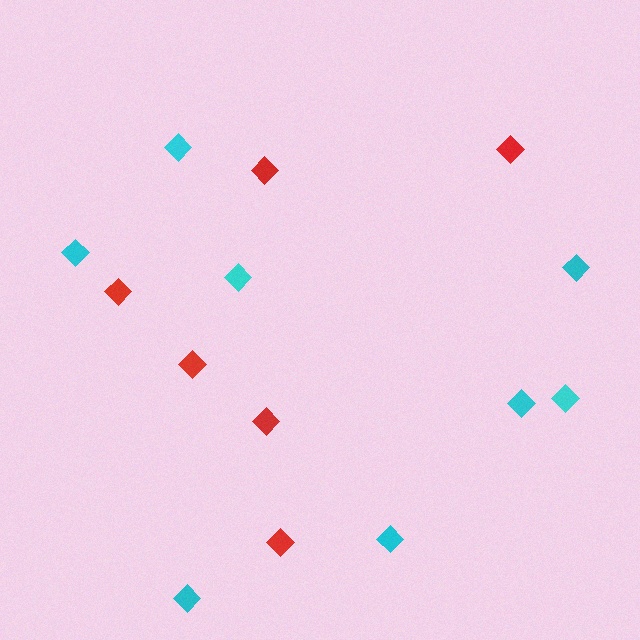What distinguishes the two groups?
There are 2 groups: one group of red diamonds (6) and one group of cyan diamonds (8).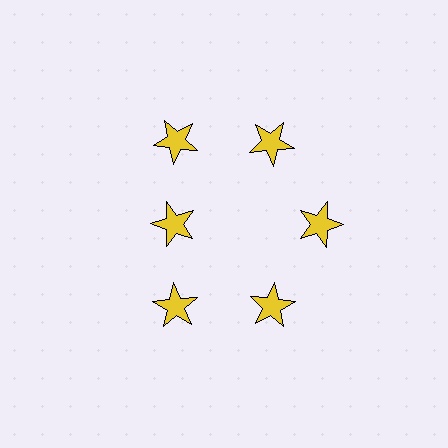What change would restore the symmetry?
The symmetry would be restored by moving it outward, back onto the ring so that all 6 stars sit at equal angles and equal distance from the center.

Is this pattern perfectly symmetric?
No. The 6 yellow stars are arranged in a ring, but one element near the 9 o'clock position is pulled inward toward the center, breaking the 6-fold rotational symmetry.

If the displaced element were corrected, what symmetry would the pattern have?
It would have 6-fold rotational symmetry — the pattern would map onto itself every 60 degrees.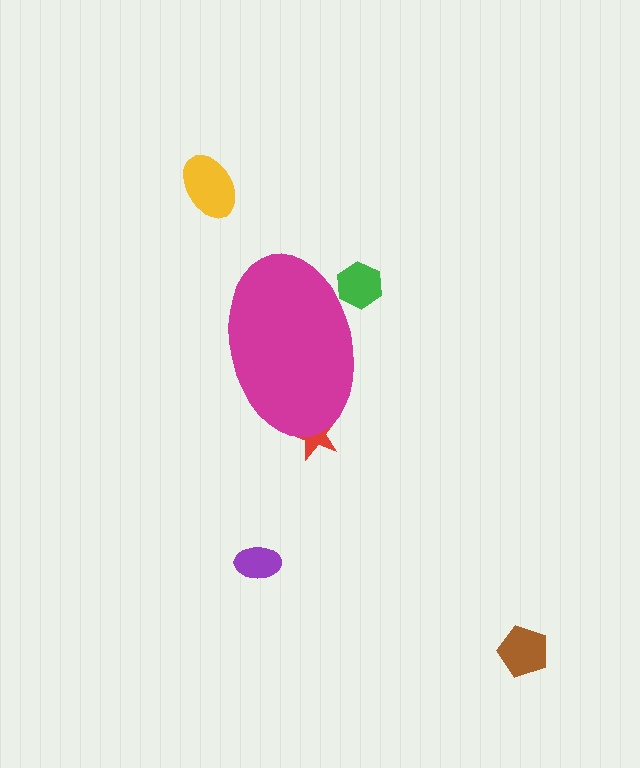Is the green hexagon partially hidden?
Yes, the green hexagon is partially hidden behind the magenta ellipse.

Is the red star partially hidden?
Yes, the red star is partially hidden behind the magenta ellipse.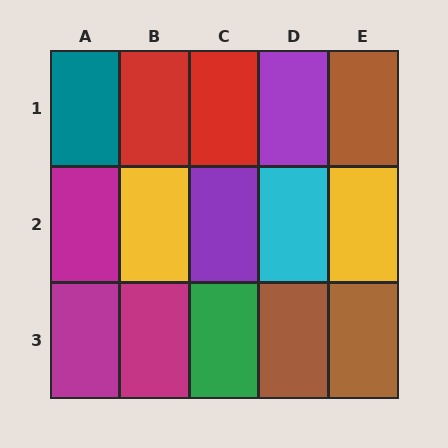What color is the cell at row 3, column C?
Green.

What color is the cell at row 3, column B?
Magenta.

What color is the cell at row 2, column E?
Yellow.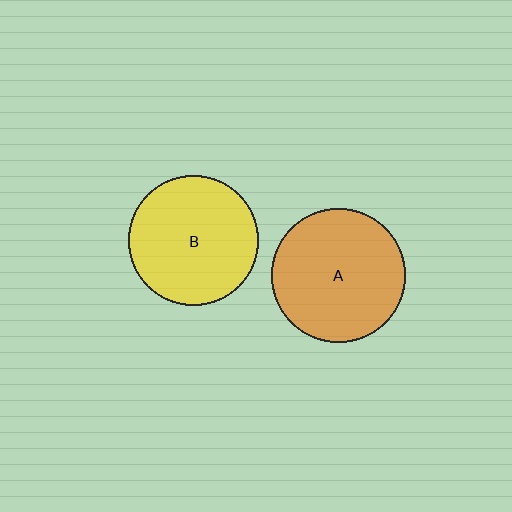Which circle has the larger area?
Circle A (orange).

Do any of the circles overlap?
No, none of the circles overlap.